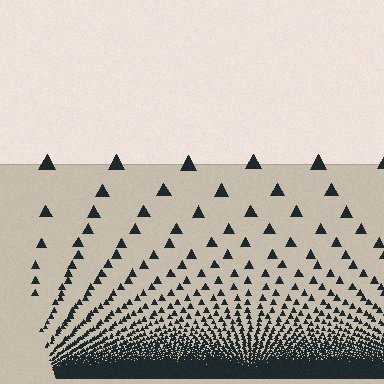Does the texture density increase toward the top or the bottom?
Density increases toward the bottom.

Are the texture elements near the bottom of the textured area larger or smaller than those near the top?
Smaller. The gradient is inverted — elements near the bottom are smaller and denser.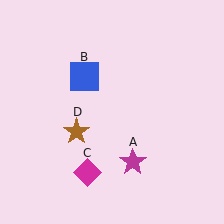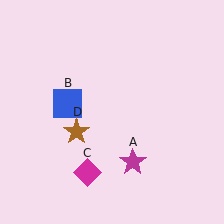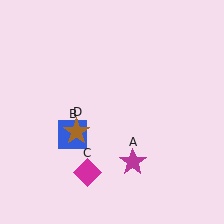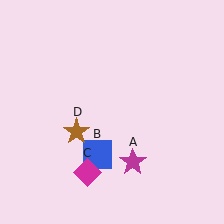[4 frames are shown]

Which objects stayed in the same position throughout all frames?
Magenta star (object A) and magenta diamond (object C) and brown star (object D) remained stationary.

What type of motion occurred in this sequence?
The blue square (object B) rotated counterclockwise around the center of the scene.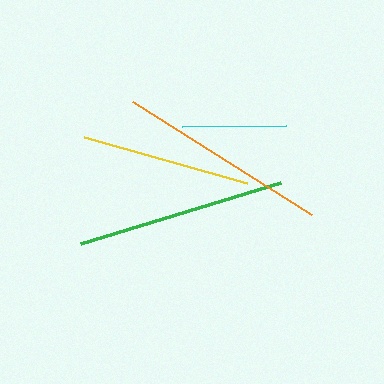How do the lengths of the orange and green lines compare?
The orange and green lines are approximately the same length.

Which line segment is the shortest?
The cyan line is the shortest at approximately 104 pixels.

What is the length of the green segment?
The green segment is approximately 209 pixels long.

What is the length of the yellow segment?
The yellow segment is approximately 169 pixels long.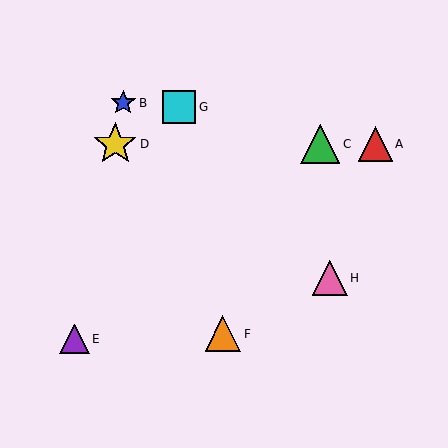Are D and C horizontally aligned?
Yes, both are at y≈144.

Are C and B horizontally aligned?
No, C is at y≈144 and B is at y≈103.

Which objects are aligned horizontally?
Objects A, C, D are aligned horizontally.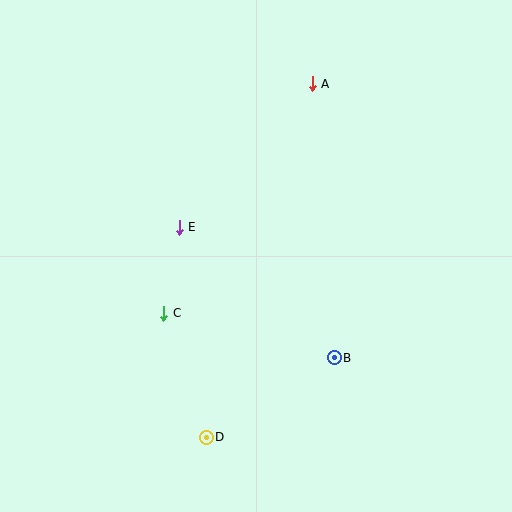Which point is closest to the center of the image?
Point E at (179, 227) is closest to the center.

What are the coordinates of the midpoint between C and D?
The midpoint between C and D is at (185, 375).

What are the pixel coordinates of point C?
Point C is at (164, 313).